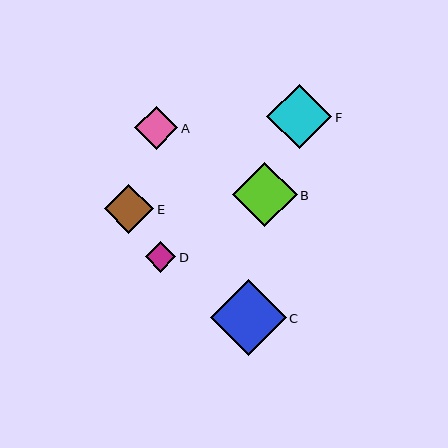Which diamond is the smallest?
Diamond D is the smallest with a size of approximately 30 pixels.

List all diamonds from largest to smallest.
From largest to smallest: C, F, B, E, A, D.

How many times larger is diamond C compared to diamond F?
Diamond C is approximately 1.2 times the size of diamond F.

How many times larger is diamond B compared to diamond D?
Diamond B is approximately 2.1 times the size of diamond D.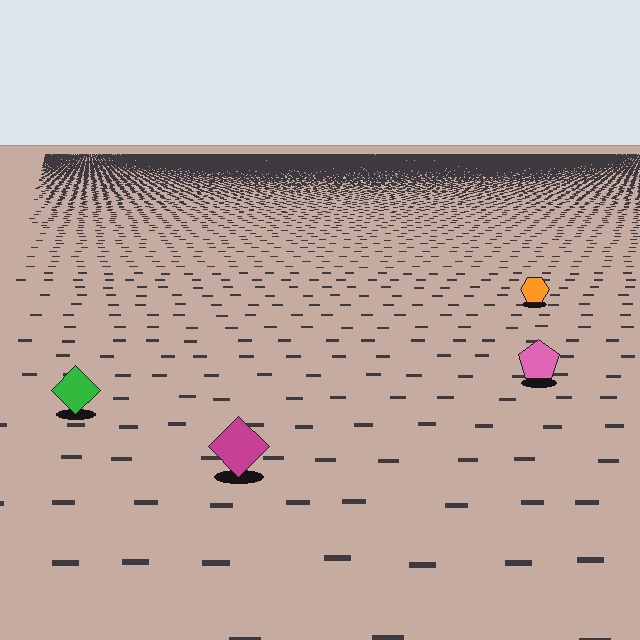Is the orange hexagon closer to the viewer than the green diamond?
No. The green diamond is closer — you can tell from the texture gradient: the ground texture is coarser near it.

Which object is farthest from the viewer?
The orange hexagon is farthest from the viewer. It appears smaller and the ground texture around it is denser.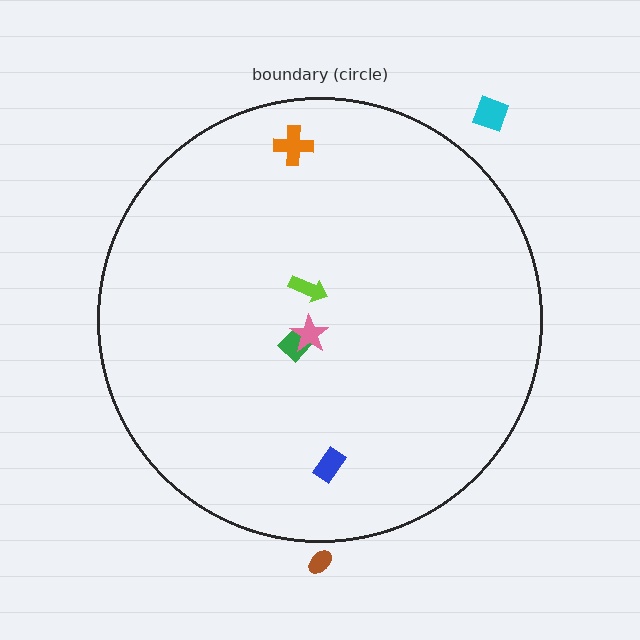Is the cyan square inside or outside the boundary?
Outside.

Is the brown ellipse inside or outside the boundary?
Outside.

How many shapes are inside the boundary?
5 inside, 2 outside.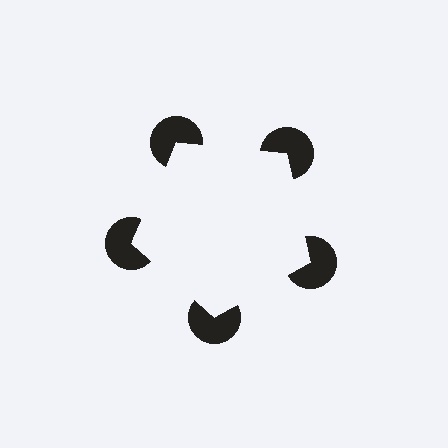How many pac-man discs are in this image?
There are 5 — one at each vertex of the illusory pentagon.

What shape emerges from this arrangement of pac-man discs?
An illusory pentagon — its edges are inferred from the aligned wedge cuts in the pac-man discs, not physically drawn.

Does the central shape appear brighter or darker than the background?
It typically appears slightly brighter than the background, even though no actual brightness change is drawn.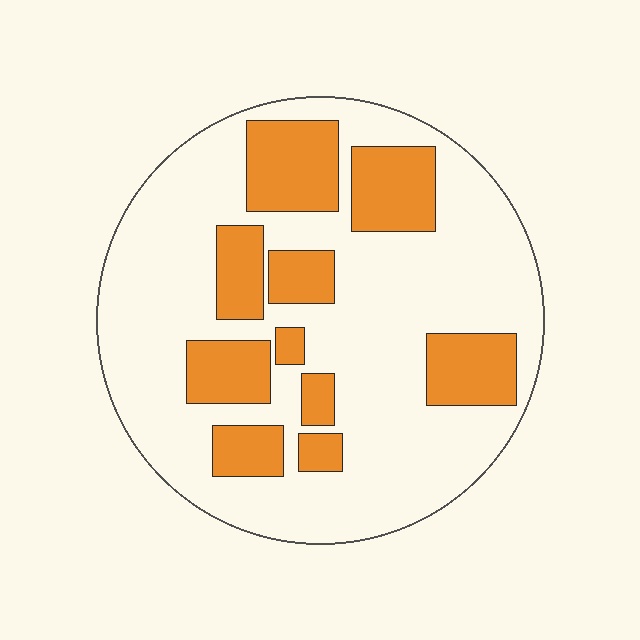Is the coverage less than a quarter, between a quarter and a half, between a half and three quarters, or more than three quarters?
Between a quarter and a half.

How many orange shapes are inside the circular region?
10.